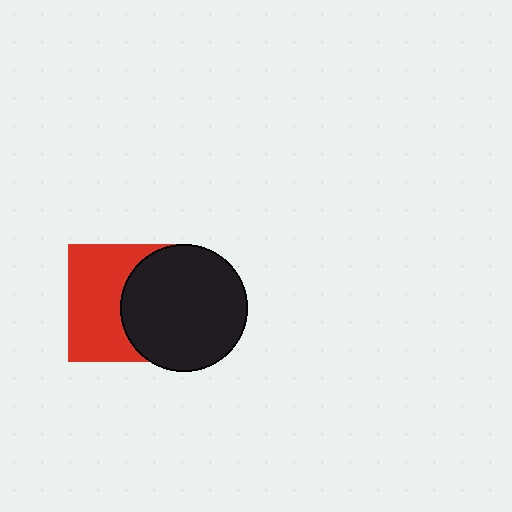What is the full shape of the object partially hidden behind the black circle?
The partially hidden object is a red square.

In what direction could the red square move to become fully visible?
The red square could move left. That would shift it out from behind the black circle entirely.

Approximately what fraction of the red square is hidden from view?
Roughly 47% of the red square is hidden behind the black circle.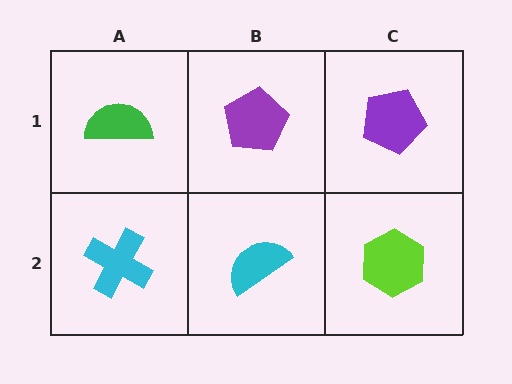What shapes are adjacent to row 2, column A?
A green semicircle (row 1, column A), a cyan semicircle (row 2, column B).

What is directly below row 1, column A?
A cyan cross.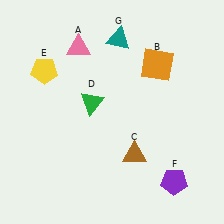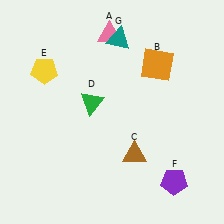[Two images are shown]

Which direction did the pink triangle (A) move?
The pink triangle (A) moved right.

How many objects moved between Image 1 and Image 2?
1 object moved between the two images.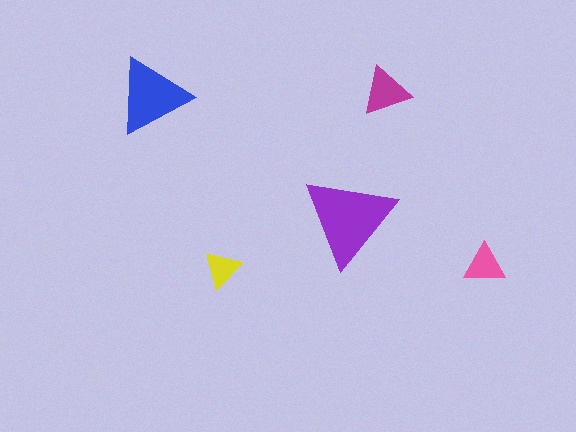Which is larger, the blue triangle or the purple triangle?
The purple one.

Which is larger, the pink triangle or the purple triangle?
The purple one.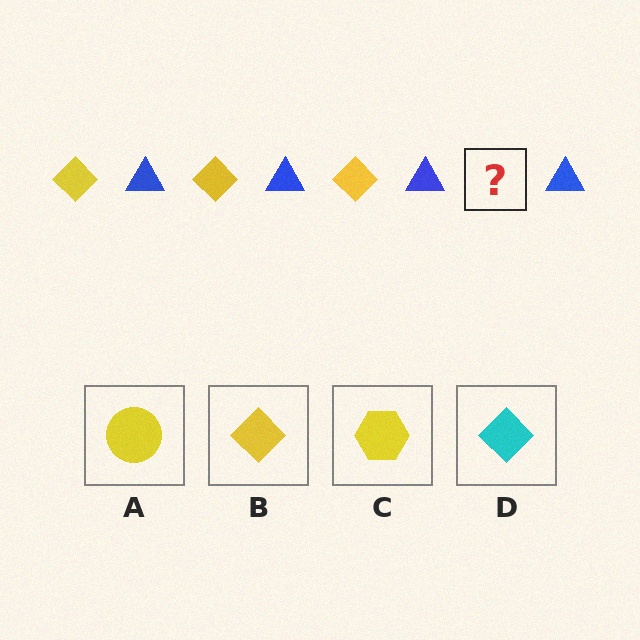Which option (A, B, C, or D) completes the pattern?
B.